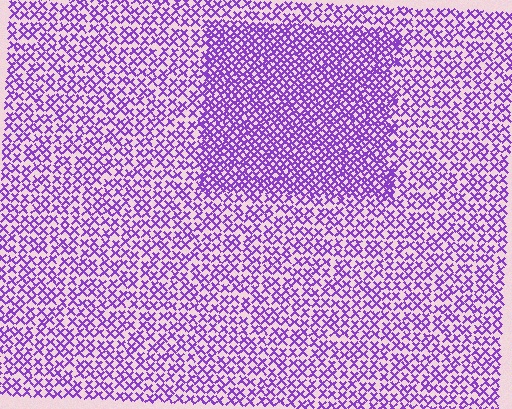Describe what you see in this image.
The image contains small purple elements arranged at two different densities. A rectangle-shaped region is visible where the elements are more densely packed than the surrounding area.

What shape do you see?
I see a rectangle.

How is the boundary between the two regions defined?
The boundary is defined by a change in element density (approximately 1.9x ratio). All elements are the same color, size, and shape.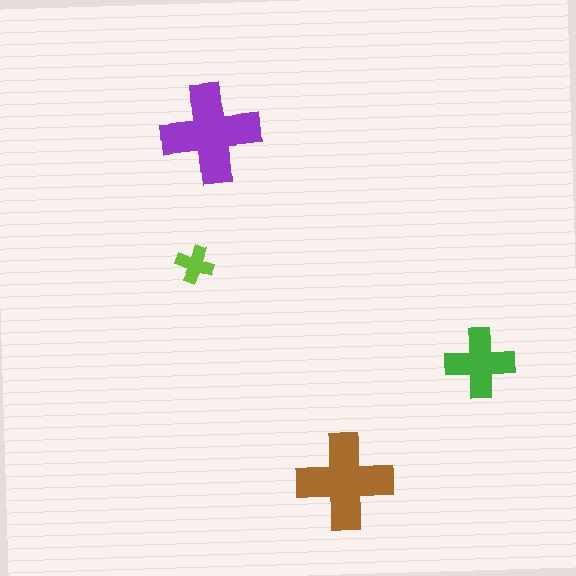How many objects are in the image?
There are 4 objects in the image.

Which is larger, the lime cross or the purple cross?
The purple one.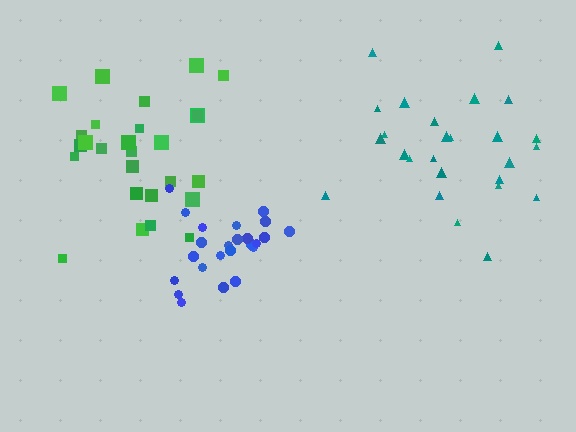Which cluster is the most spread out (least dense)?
Teal.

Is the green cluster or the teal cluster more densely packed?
Green.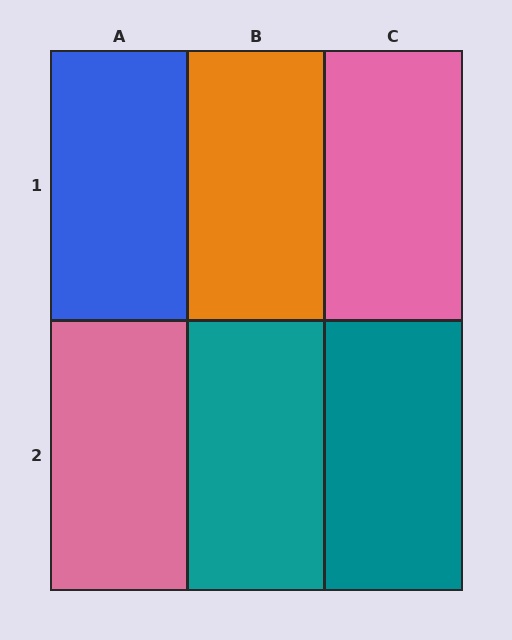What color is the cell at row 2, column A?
Pink.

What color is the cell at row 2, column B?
Teal.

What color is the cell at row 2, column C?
Teal.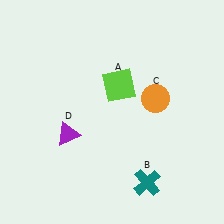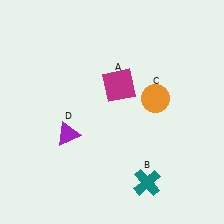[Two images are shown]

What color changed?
The square (A) changed from lime in Image 1 to magenta in Image 2.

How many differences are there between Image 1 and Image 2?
There is 1 difference between the two images.